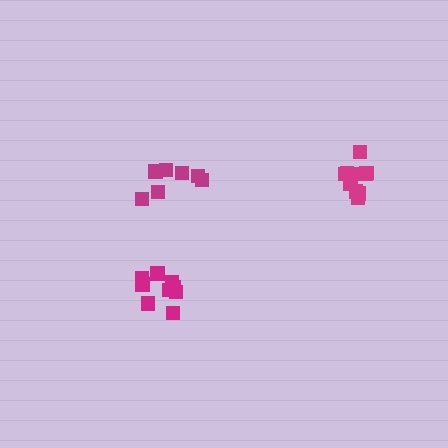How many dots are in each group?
Group 1: 7 dots, Group 2: 10 dots, Group 3: 9 dots (26 total).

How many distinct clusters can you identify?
There are 3 distinct clusters.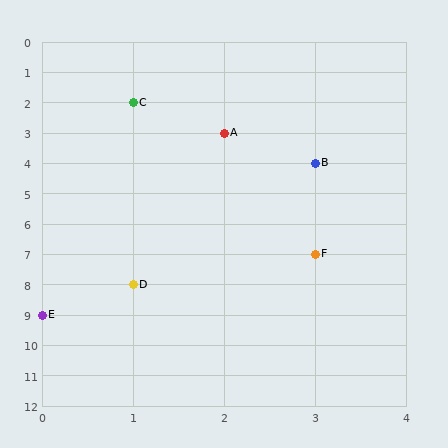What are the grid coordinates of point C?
Point C is at grid coordinates (1, 2).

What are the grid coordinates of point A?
Point A is at grid coordinates (2, 3).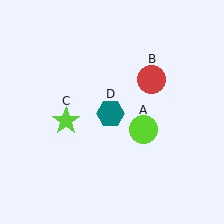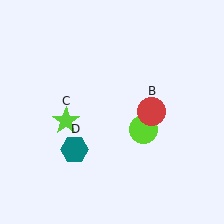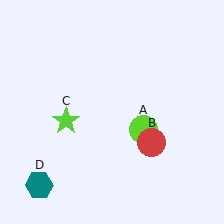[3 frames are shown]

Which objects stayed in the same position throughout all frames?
Lime circle (object A) and lime star (object C) remained stationary.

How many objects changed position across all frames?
2 objects changed position: red circle (object B), teal hexagon (object D).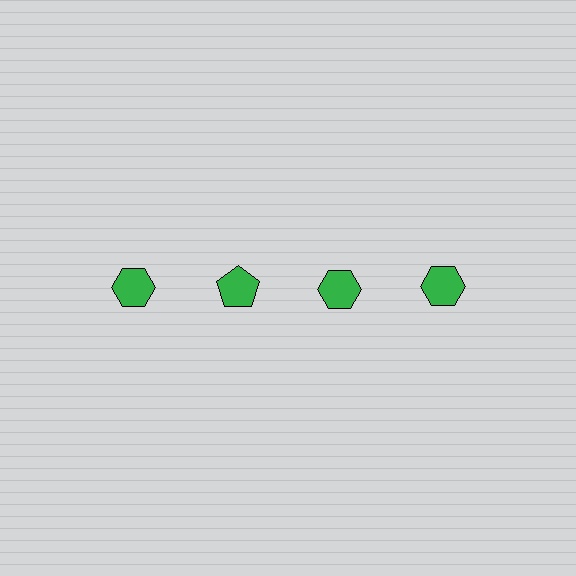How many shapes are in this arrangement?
There are 4 shapes arranged in a grid pattern.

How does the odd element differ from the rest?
It has a different shape: pentagon instead of hexagon.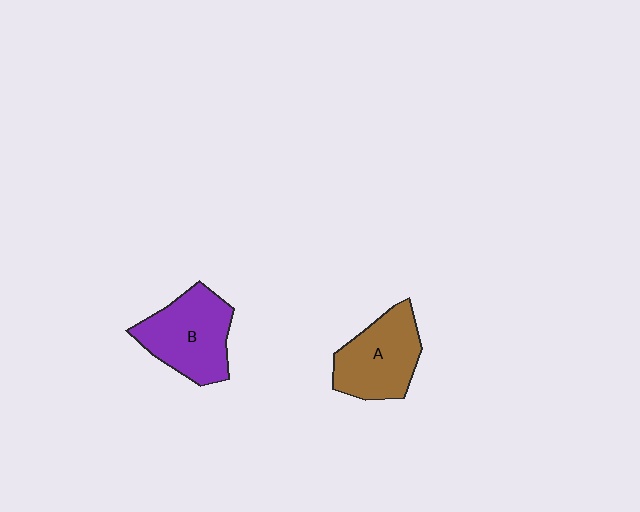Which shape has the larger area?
Shape B (purple).